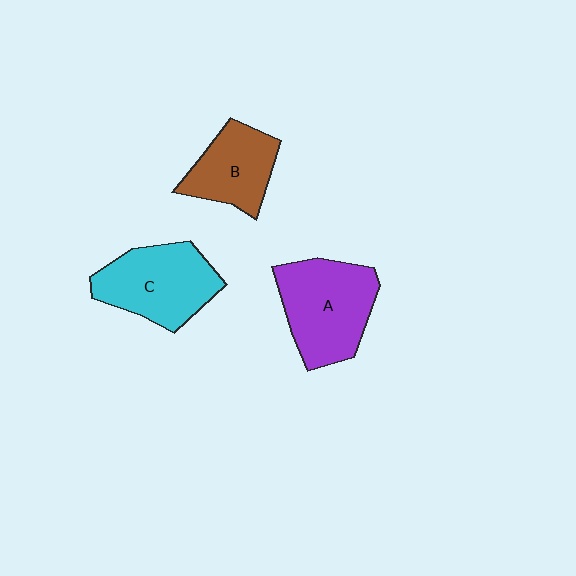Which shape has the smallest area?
Shape B (brown).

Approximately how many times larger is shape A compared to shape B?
Approximately 1.4 times.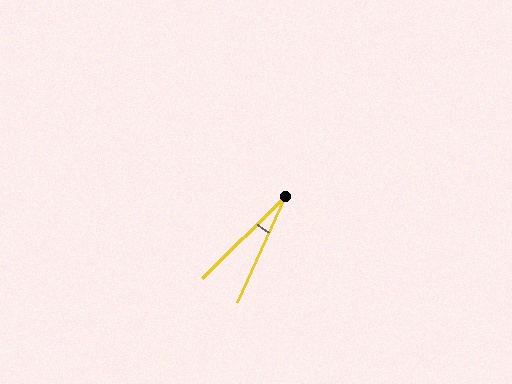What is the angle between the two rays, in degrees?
Approximately 21 degrees.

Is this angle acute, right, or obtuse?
It is acute.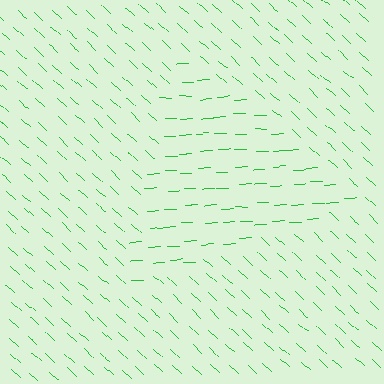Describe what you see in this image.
The image is filled with small green line segments. A triangle region in the image has lines oriented differently from the surrounding lines, creating a visible texture boundary.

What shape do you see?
I see a triangle.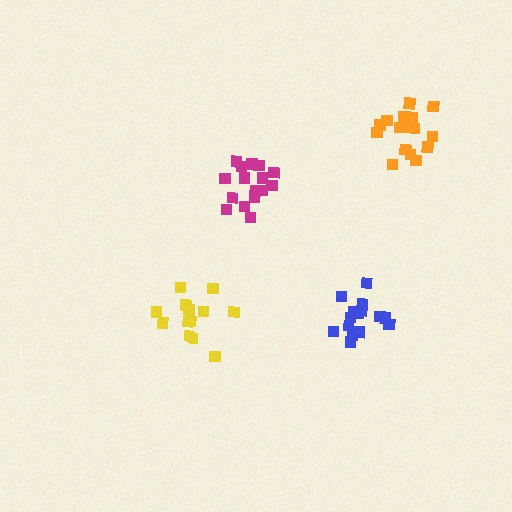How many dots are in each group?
Group 1: 13 dots, Group 2: 17 dots, Group 3: 15 dots, Group 4: 16 dots (61 total).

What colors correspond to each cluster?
The clusters are colored: yellow, orange, blue, magenta.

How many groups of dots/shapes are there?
There are 4 groups.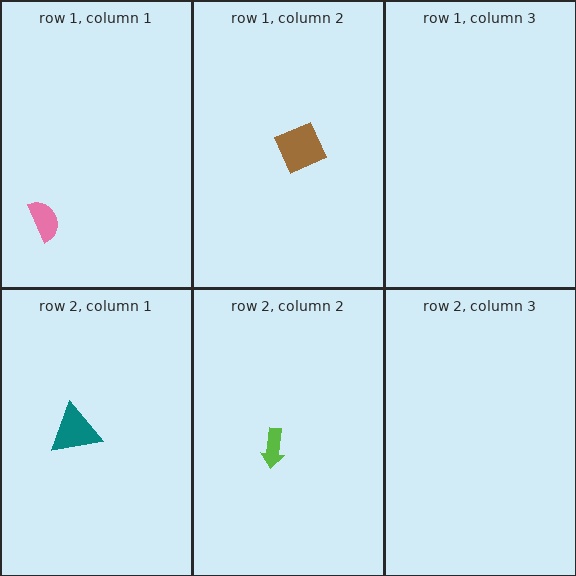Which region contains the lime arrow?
The row 2, column 2 region.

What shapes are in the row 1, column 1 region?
The pink semicircle.